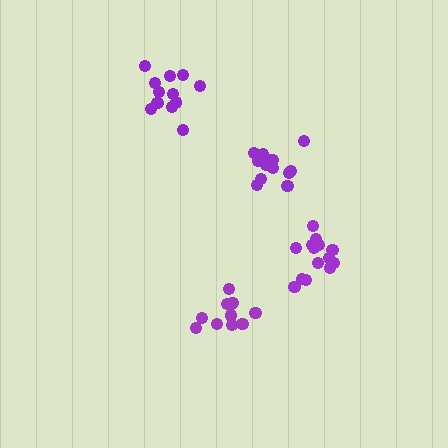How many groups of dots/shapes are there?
There are 4 groups.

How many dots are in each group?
Group 1: 11 dots, Group 2: 12 dots, Group 3: 14 dots, Group 4: 14 dots (51 total).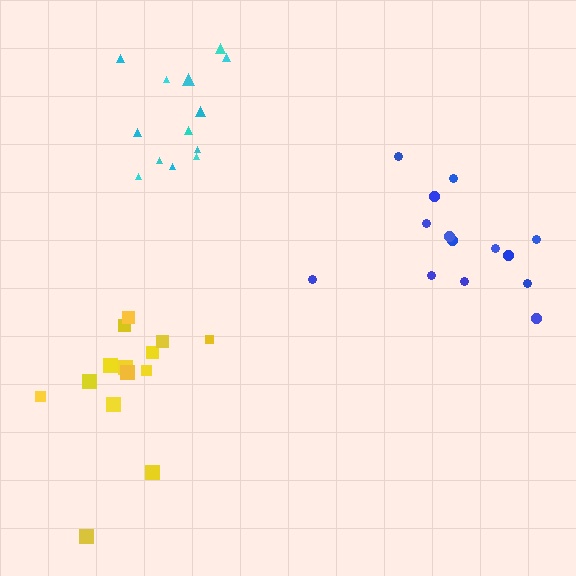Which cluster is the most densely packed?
Cyan.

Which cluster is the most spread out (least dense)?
Blue.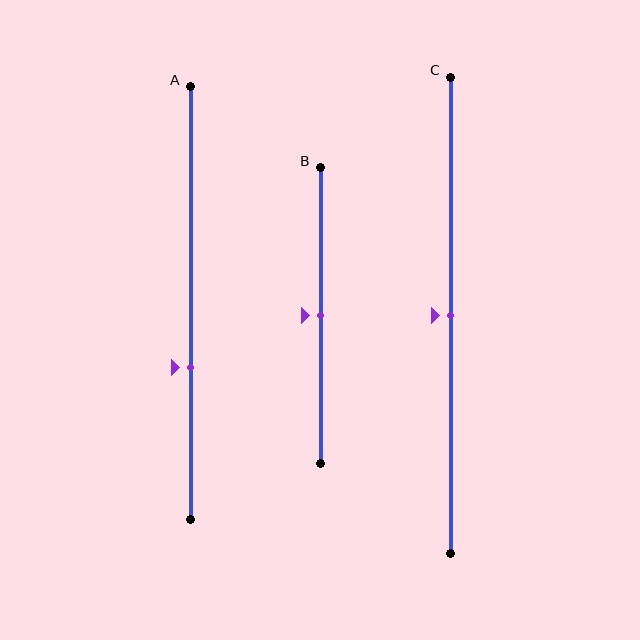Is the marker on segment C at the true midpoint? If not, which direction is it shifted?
Yes, the marker on segment C is at the true midpoint.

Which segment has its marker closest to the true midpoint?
Segment B has its marker closest to the true midpoint.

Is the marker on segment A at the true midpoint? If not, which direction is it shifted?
No, the marker on segment A is shifted downward by about 15% of the segment length.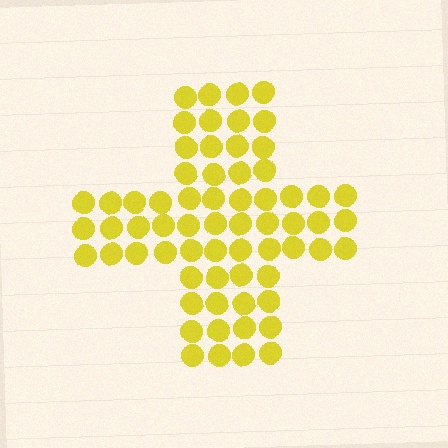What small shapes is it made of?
It is made of small circles.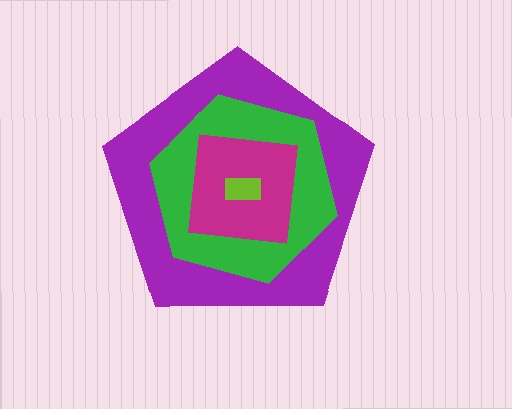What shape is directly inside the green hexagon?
The magenta square.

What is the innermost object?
The lime rectangle.